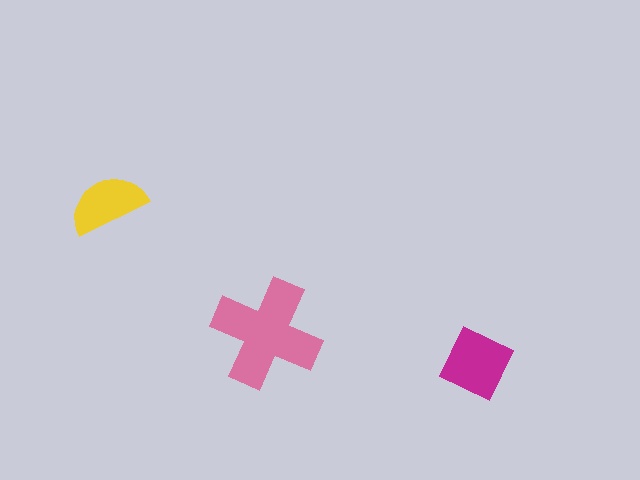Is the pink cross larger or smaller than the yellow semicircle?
Larger.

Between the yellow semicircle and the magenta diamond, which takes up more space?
The magenta diamond.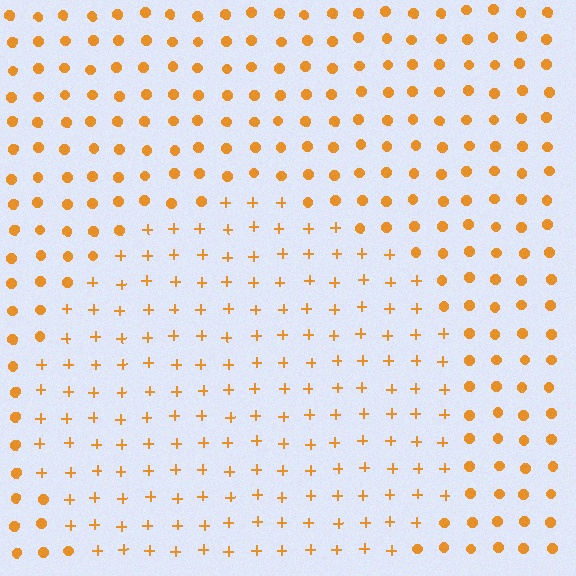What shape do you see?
I see a circle.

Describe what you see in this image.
The image is filled with small orange elements arranged in a uniform grid. A circle-shaped region contains plus signs, while the surrounding area contains circles. The boundary is defined purely by the change in element shape.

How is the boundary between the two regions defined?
The boundary is defined by a change in element shape: plus signs inside vs. circles outside. All elements share the same color and spacing.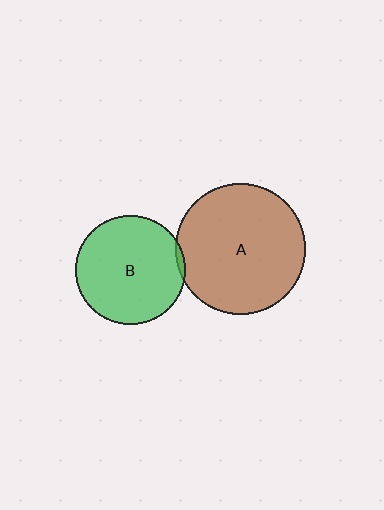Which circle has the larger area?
Circle A (brown).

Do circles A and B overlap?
Yes.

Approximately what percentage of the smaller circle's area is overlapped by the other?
Approximately 5%.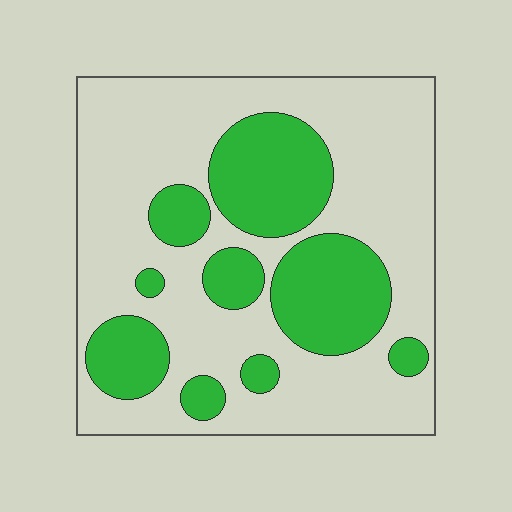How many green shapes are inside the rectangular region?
9.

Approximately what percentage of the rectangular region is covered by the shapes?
Approximately 30%.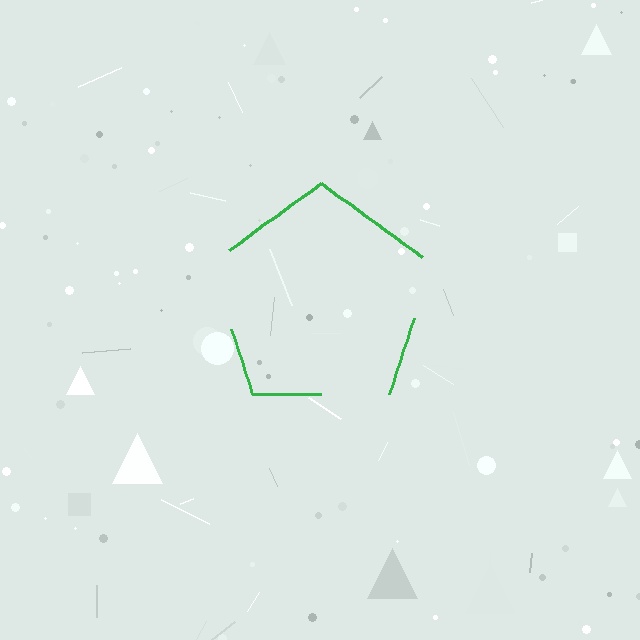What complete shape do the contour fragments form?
The contour fragments form a pentagon.